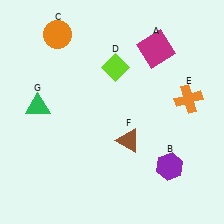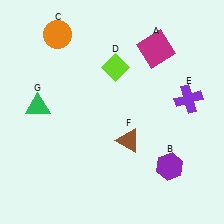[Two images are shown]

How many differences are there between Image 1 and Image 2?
There is 1 difference between the two images.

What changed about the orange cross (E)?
In Image 1, E is orange. In Image 2, it changed to purple.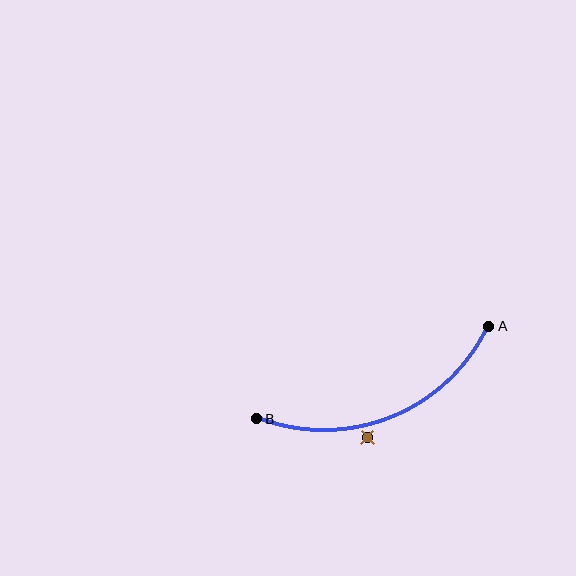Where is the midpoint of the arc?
The arc midpoint is the point on the curve farthest from the straight line joining A and B. It sits below that line.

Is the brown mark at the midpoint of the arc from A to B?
No — the brown mark does not lie on the arc at all. It sits slightly outside the curve.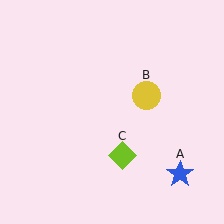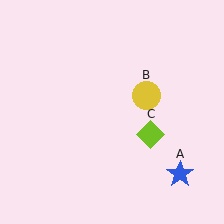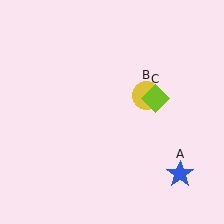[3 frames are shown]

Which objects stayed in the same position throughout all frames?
Blue star (object A) and yellow circle (object B) remained stationary.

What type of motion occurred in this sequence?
The lime diamond (object C) rotated counterclockwise around the center of the scene.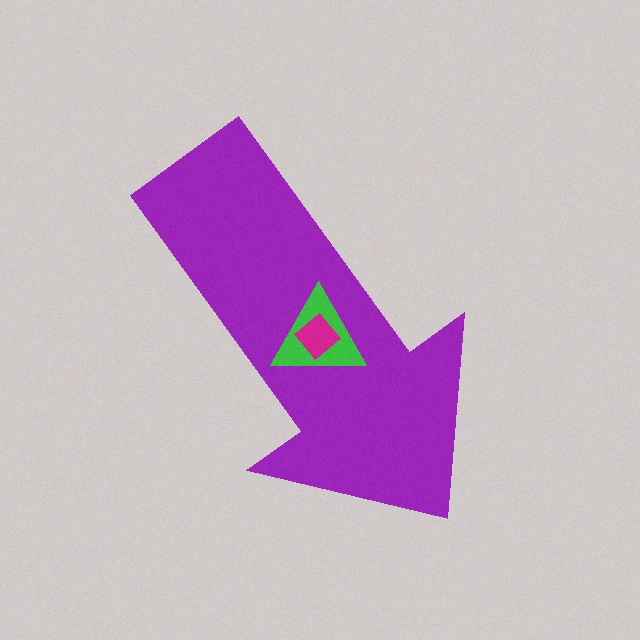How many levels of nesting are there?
3.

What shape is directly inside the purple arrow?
The green triangle.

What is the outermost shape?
The purple arrow.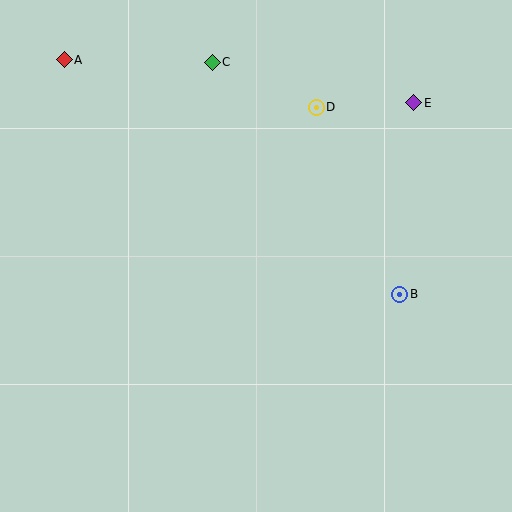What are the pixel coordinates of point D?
Point D is at (316, 107).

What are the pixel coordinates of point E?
Point E is at (414, 103).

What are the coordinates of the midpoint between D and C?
The midpoint between D and C is at (264, 85).